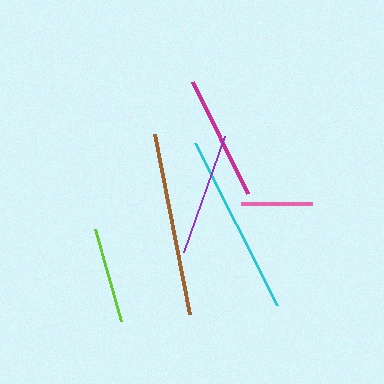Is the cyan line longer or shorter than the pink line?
The cyan line is longer than the pink line.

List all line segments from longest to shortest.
From longest to shortest: brown, cyan, magenta, purple, lime, pink.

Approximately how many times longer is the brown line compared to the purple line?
The brown line is approximately 1.5 times the length of the purple line.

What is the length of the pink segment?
The pink segment is approximately 72 pixels long.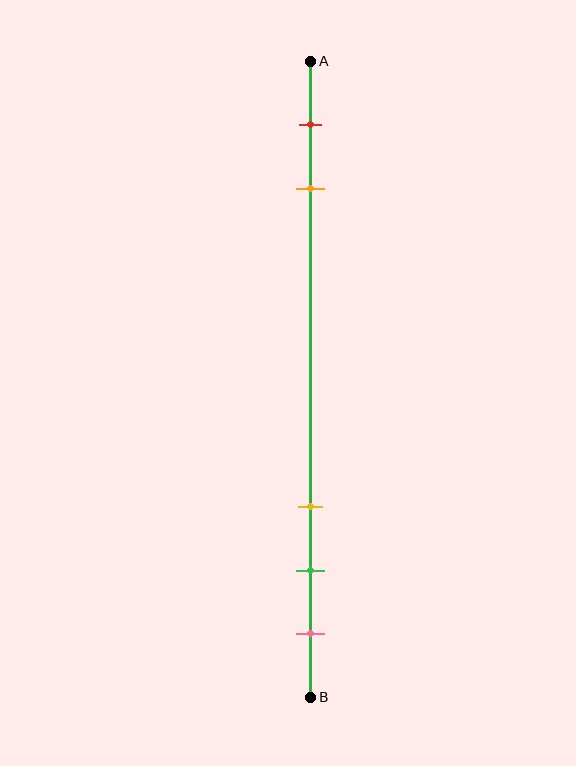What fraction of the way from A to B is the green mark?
The green mark is approximately 80% (0.8) of the way from A to B.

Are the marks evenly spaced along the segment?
No, the marks are not evenly spaced.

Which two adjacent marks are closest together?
The green and pink marks are the closest adjacent pair.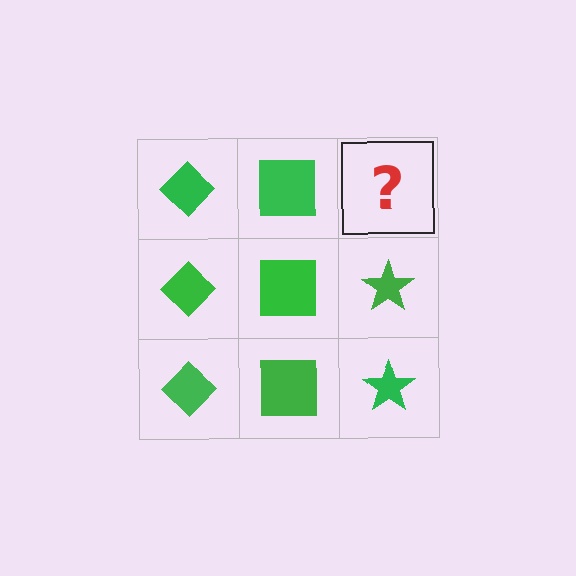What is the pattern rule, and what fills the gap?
The rule is that each column has a consistent shape. The gap should be filled with a green star.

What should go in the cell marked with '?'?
The missing cell should contain a green star.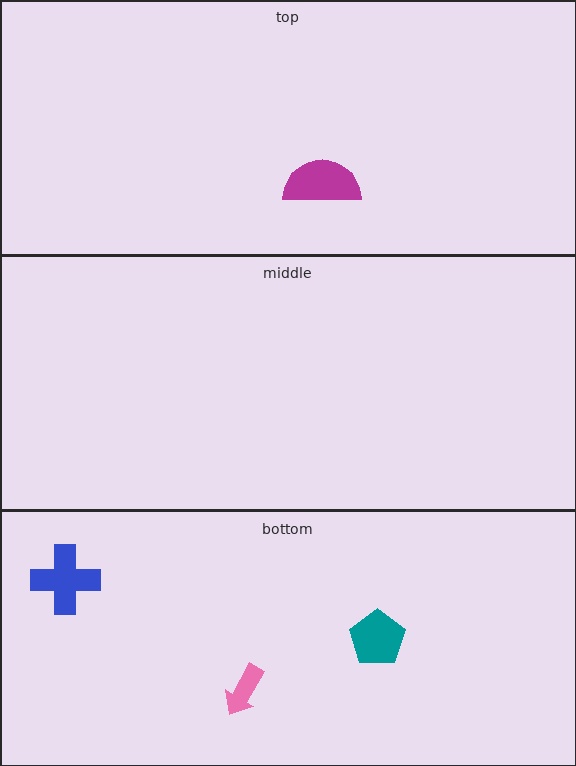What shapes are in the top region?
The magenta semicircle.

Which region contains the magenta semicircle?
The top region.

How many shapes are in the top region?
1.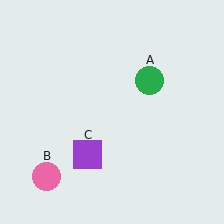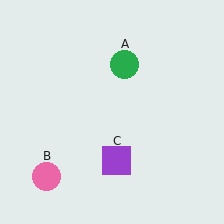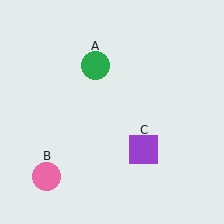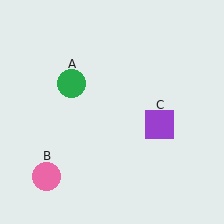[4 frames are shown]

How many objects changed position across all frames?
2 objects changed position: green circle (object A), purple square (object C).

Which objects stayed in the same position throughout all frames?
Pink circle (object B) remained stationary.